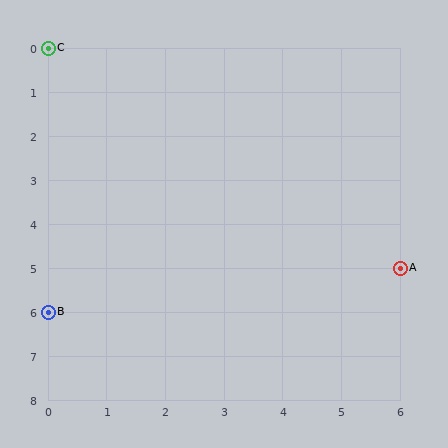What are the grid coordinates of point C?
Point C is at grid coordinates (0, 0).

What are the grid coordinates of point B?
Point B is at grid coordinates (0, 6).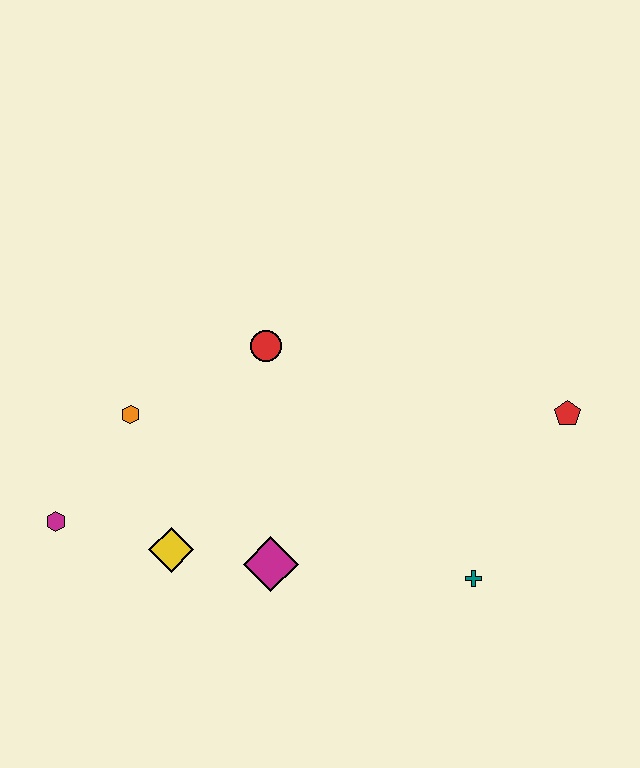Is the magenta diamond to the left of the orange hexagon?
No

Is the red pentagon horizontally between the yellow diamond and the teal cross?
No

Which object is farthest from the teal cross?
The magenta hexagon is farthest from the teal cross.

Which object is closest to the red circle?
The orange hexagon is closest to the red circle.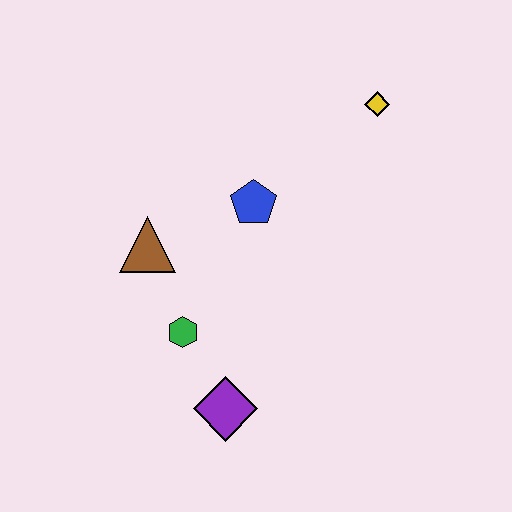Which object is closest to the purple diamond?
The green hexagon is closest to the purple diamond.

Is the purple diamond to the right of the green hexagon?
Yes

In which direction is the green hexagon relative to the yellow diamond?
The green hexagon is below the yellow diamond.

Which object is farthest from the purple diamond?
The yellow diamond is farthest from the purple diamond.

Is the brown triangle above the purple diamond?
Yes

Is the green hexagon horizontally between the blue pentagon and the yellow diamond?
No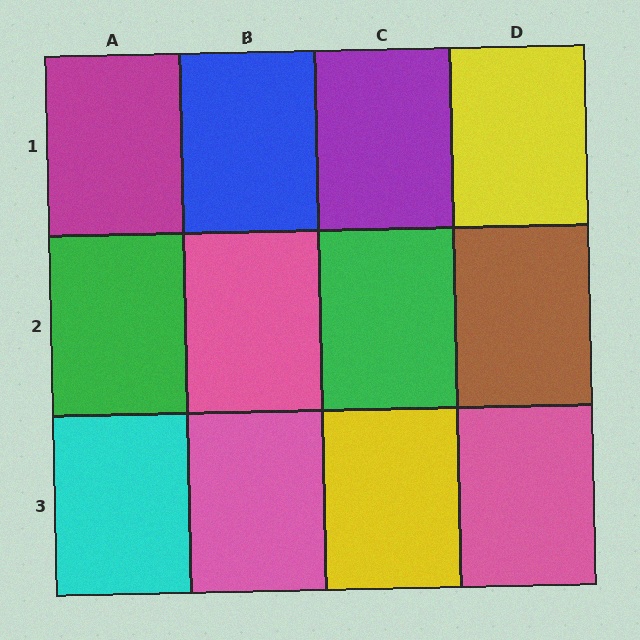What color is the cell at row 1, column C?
Purple.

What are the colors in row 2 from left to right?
Green, pink, green, brown.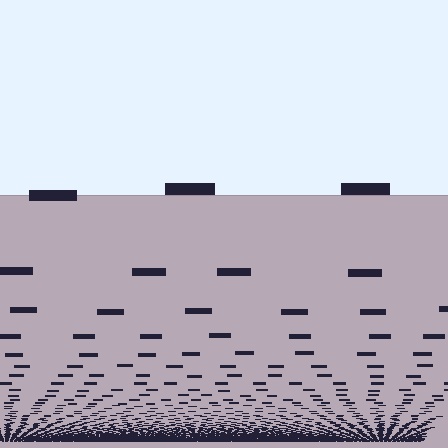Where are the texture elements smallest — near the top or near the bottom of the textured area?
Near the bottom.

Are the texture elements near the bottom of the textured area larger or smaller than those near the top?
Smaller. The gradient is inverted — elements near the bottom are smaller and denser.